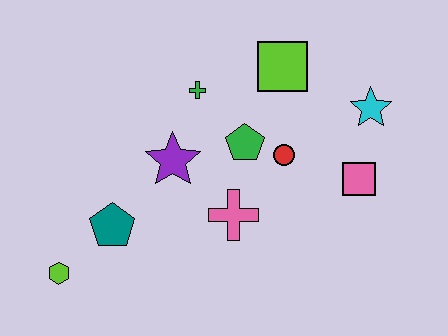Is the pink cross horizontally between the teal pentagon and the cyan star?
Yes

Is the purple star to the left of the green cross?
Yes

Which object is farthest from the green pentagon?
The lime hexagon is farthest from the green pentagon.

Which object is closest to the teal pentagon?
The lime hexagon is closest to the teal pentagon.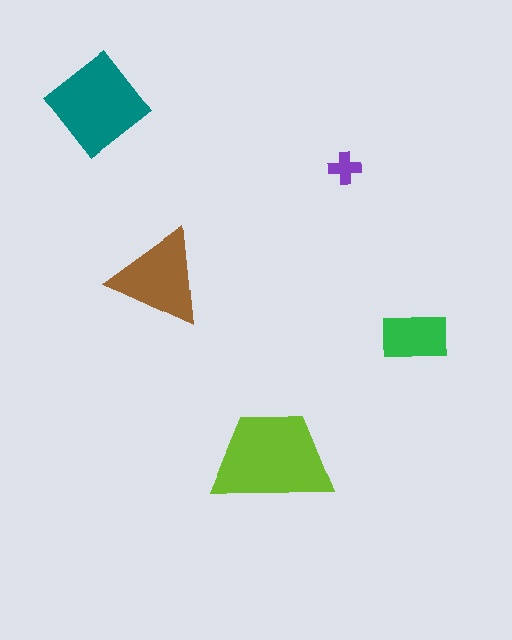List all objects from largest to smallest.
The lime trapezoid, the teal diamond, the brown triangle, the green rectangle, the purple cross.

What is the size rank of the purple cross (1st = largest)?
5th.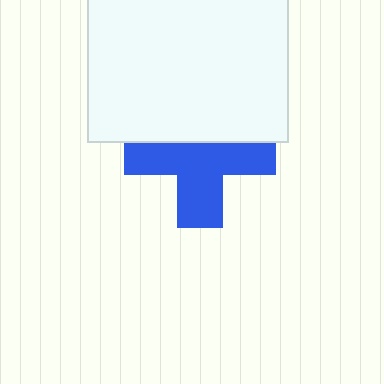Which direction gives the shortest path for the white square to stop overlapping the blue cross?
Moving up gives the shortest separation.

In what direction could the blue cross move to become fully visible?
The blue cross could move down. That would shift it out from behind the white square entirely.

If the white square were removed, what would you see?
You would see the complete blue cross.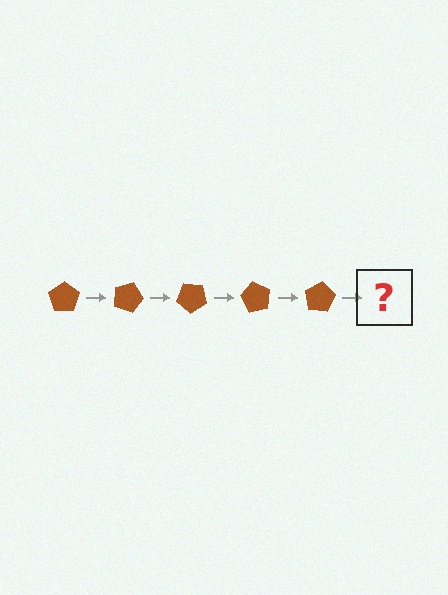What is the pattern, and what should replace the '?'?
The pattern is that the pentagon rotates 20 degrees each step. The '?' should be a brown pentagon rotated 100 degrees.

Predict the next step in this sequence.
The next step is a brown pentagon rotated 100 degrees.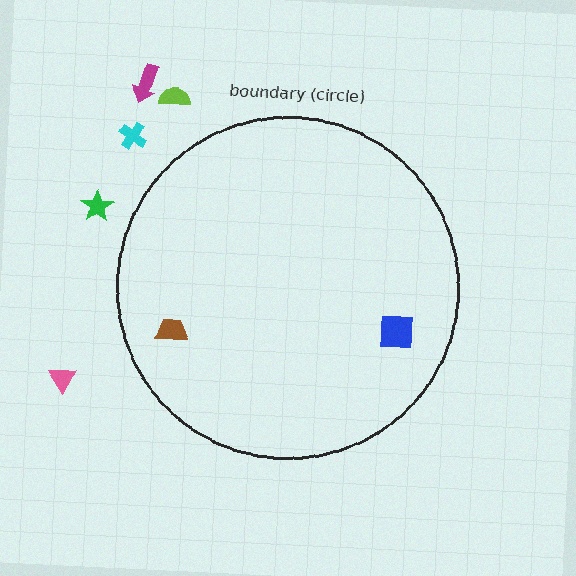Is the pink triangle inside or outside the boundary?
Outside.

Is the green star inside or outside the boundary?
Outside.